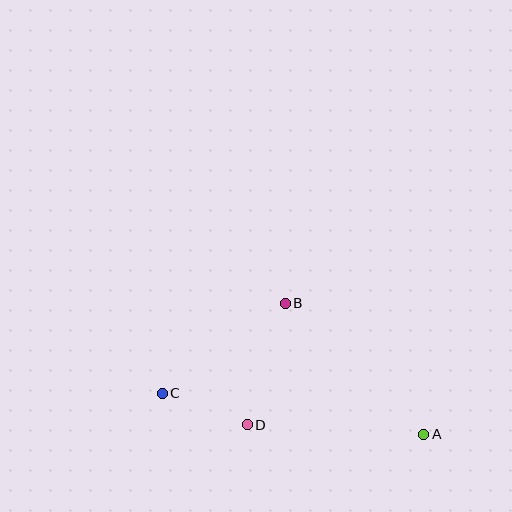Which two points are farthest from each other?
Points A and C are farthest from each other.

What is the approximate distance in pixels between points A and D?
The distance between A and D is approximately 177 pixels.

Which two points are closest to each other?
Points C and D are closest to each other.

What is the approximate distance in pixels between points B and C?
The distance between B and C is approximately 153 pixels.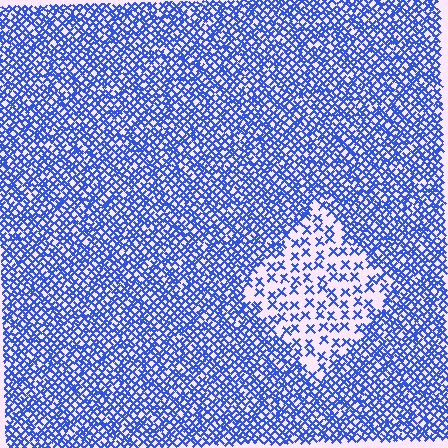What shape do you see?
I see a diamond.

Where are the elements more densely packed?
The elements are more densely packed outside the diamond boundary.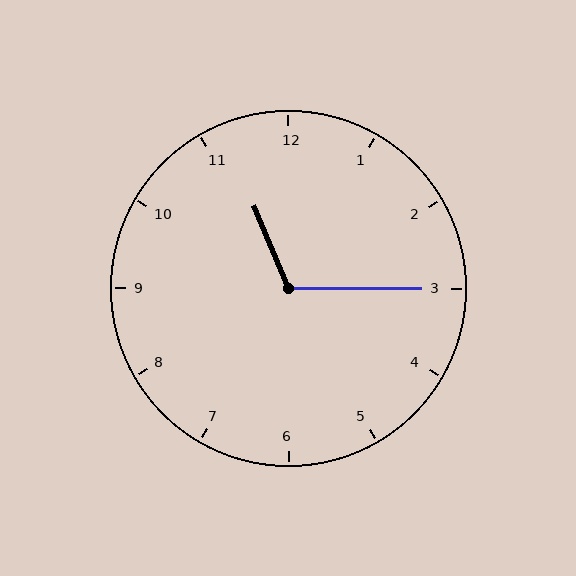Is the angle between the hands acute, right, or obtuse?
It is obtuse.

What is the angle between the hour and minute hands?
Approximately 112 degrees.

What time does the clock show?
11:15.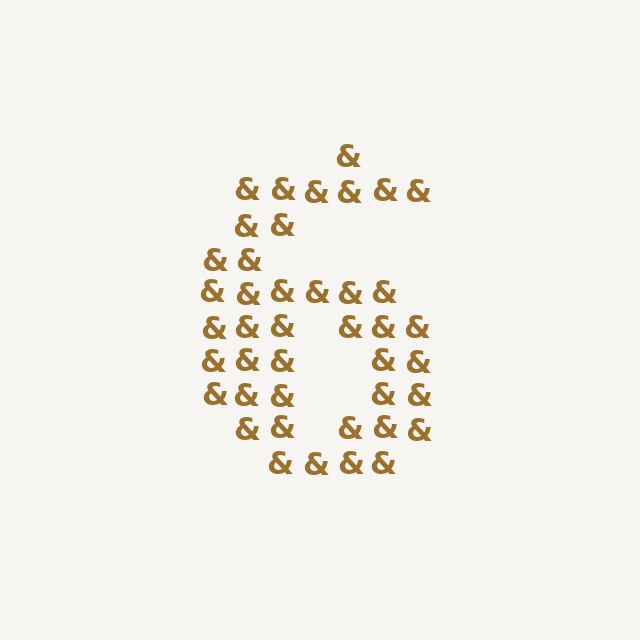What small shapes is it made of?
It is made of small ampersands.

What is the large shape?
The large shape is the digit 6.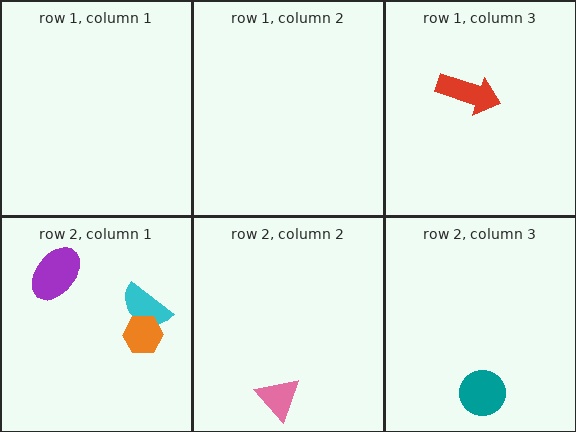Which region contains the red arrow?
The row 1, column 3 region.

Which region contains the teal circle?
The row 2, column 3 region.